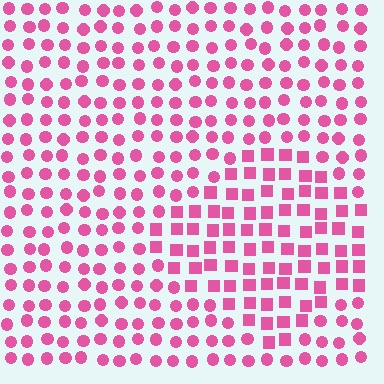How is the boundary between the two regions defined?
The boundary is defined by a change in element shape: squares inside vs. circles outside. All elements share the same color and spacing.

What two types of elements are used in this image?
The image uses squares inside the diamond region and circles outside it.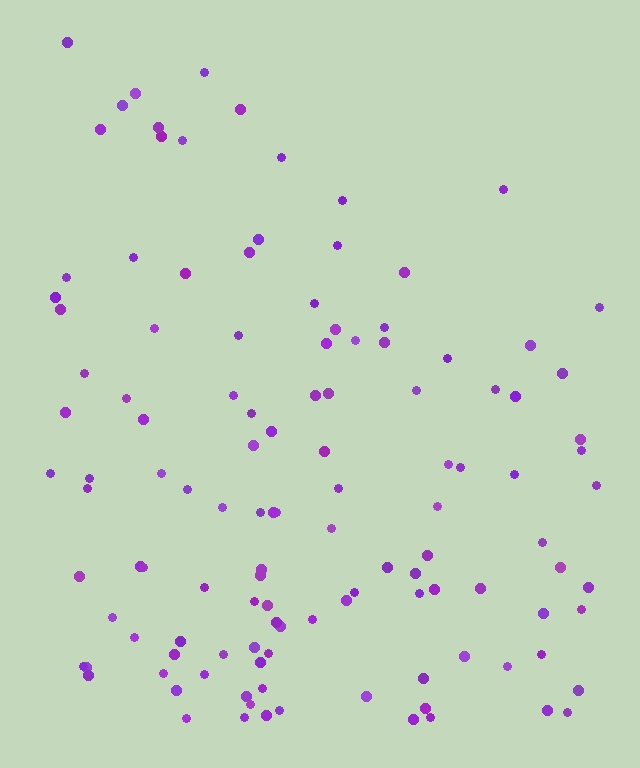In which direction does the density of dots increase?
From top to bottom, with the bottom side densest.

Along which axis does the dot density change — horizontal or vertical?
Vertical.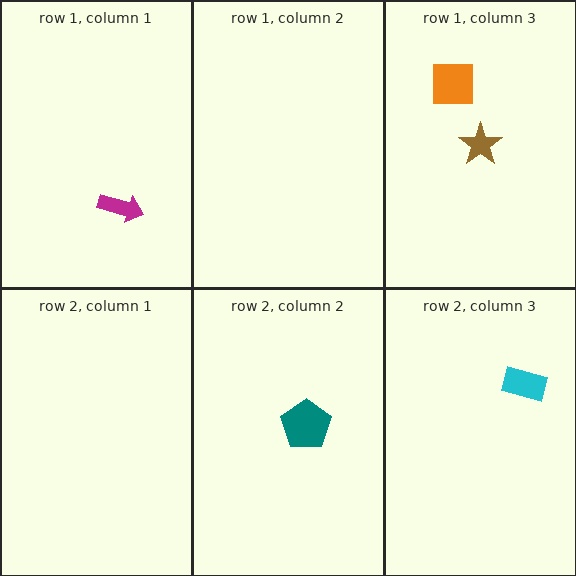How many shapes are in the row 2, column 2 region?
1.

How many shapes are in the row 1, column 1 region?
1.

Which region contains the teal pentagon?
The row 2, column 2 region.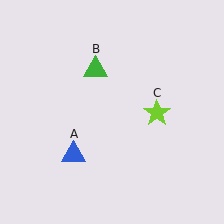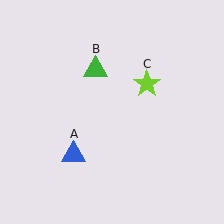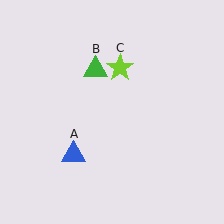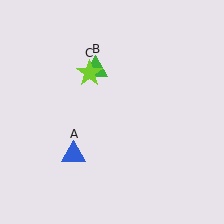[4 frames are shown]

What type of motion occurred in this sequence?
The lime star (object C) rotated counterclockwise around the center of the scene.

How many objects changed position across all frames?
1 object changed position: lime star (object C).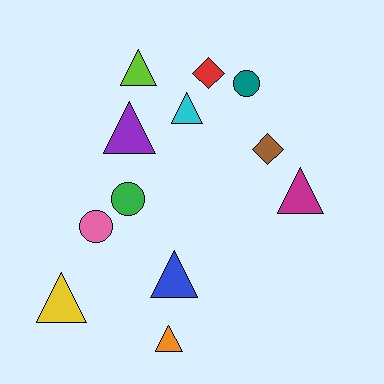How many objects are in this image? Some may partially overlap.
There are 12 objects.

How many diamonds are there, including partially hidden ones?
There are 2 diamonds.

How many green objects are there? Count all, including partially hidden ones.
There is 1 green object.